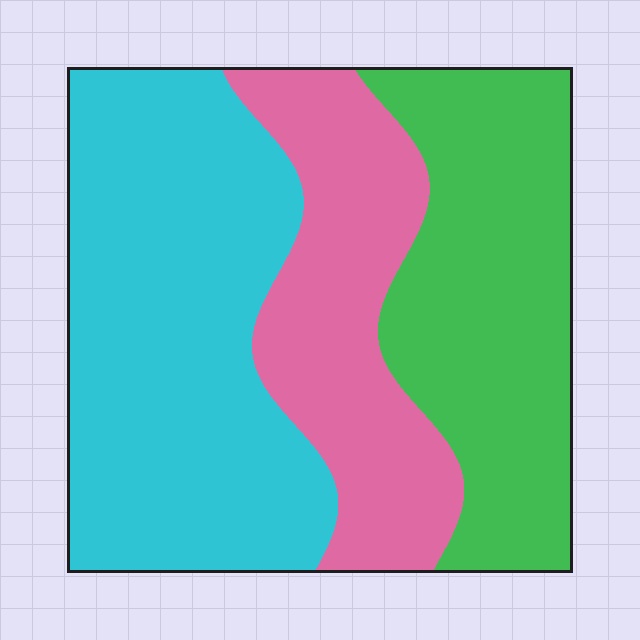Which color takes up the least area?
Pink, at roughly 25%.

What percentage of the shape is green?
Green takes up about one third (1/3) of the shape.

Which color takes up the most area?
Cyan, at roughly 45%.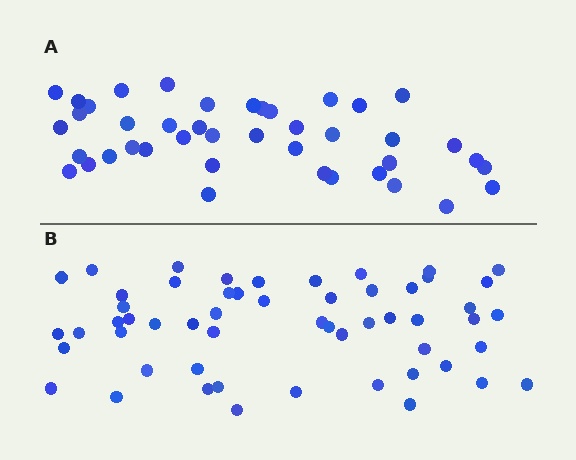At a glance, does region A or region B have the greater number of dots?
Region B (the bottom region) has more dots.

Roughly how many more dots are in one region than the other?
Region B has approximately 15 more dots than region A.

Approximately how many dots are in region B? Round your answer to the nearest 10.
About 60 dots. (The exact count is 55, which rounds to 60.)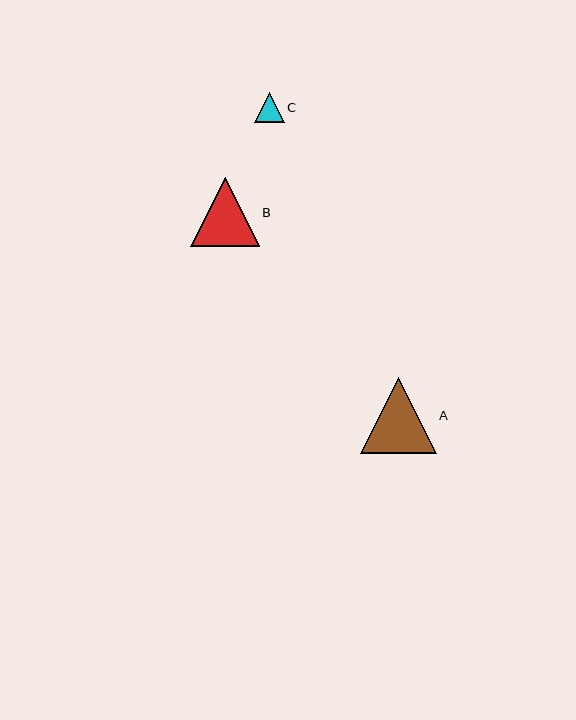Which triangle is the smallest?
Triangle C is the smallest with a size of approximately 30 pixels.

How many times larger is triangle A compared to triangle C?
Triangle A is approximately 2.5 times the size of triangle C.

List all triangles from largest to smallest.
From largest to smallest: A, B, C.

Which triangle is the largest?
Triangle A is the largest with a size of approximately 76 pixels.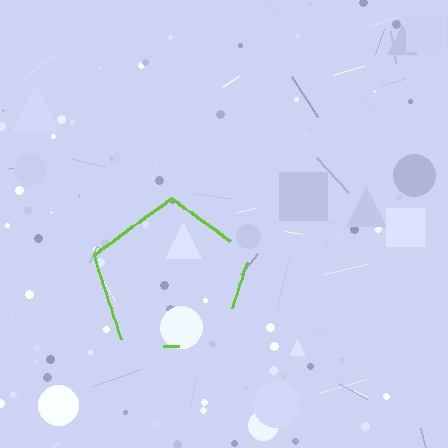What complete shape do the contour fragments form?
The contour fragments form a pentagon.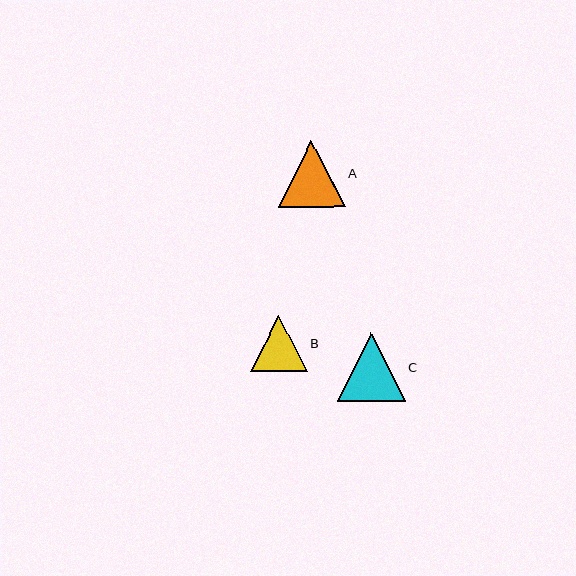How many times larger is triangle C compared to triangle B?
Triangle C is approximately 1.2 times the size of triangle B.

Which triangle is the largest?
Triangle C is the largest with a size of approximately 68 pixels.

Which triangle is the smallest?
Triangle B is the smallest with a size of approximately 56 pixels.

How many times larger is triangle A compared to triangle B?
Triangle A is approximately 1.2 times the size of triangle B.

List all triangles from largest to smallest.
From largest to smallest: C, A, B.